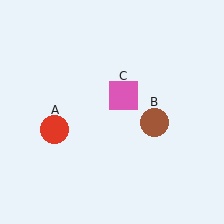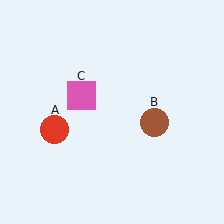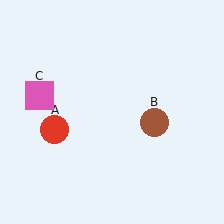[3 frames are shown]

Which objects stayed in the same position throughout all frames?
Red circle (object A) and brown circle (object B) remained stationary.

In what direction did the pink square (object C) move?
The pink square (object C) moved left.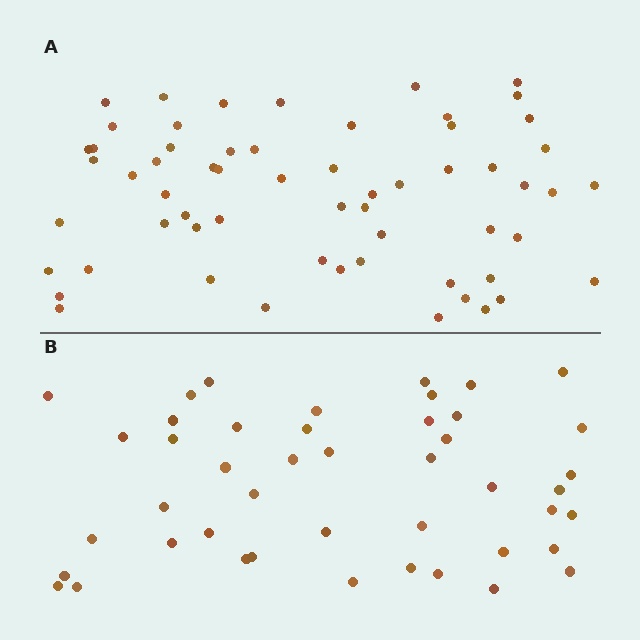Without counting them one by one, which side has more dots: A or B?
Region A (the top region) has more dots.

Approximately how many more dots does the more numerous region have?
Region A has approximately 15 more dots than region B.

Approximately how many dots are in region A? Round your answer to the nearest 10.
About 60 dots.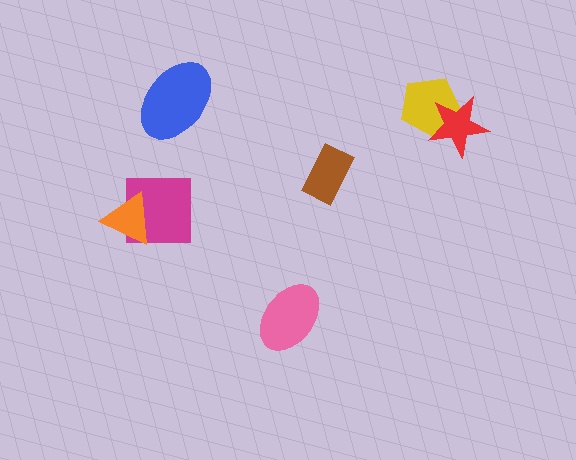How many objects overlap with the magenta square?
1 object overlaps with the magenta square.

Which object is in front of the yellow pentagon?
The red star is in front of the yellow pentagon.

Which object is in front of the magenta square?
The orange triangle is in front of the magenta square.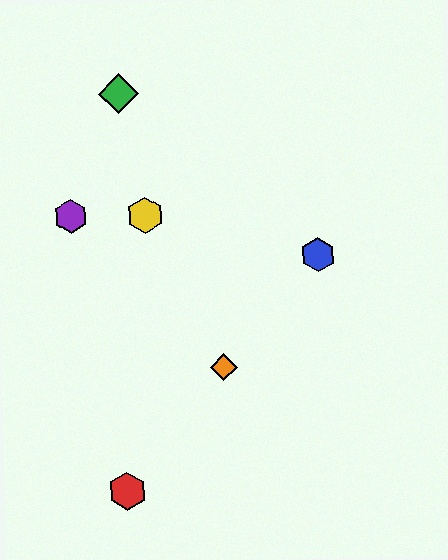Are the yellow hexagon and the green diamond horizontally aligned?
No, the yellow hexagon is at y≈215 and the green diamond is at y≈93.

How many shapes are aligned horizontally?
2 shapes (the yellow hexagon, the purple hexagon) are aligned horizontally.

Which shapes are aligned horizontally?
The yellow hexagon, the purple hexagon are aligned horizontally.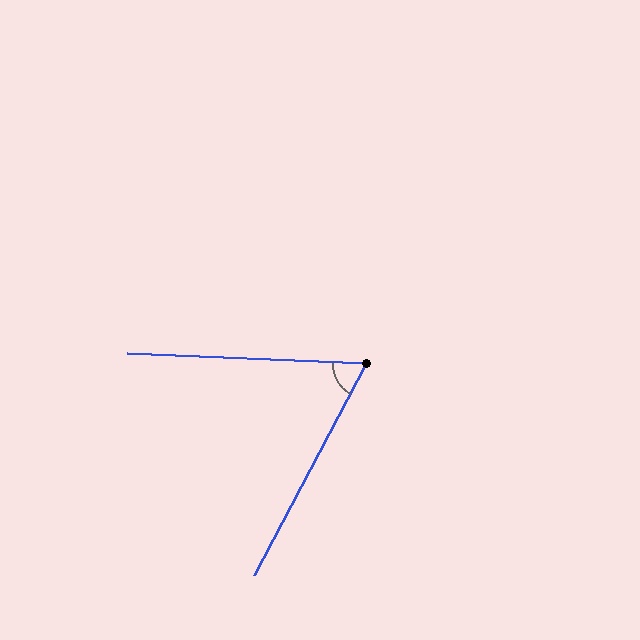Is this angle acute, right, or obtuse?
It is acute.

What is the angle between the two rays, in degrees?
Approximately 64 degrees.